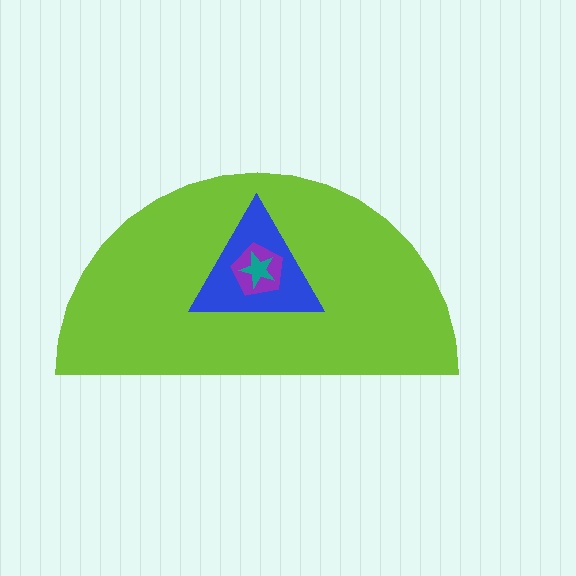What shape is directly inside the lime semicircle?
The blue triangle.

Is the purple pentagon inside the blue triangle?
Yes.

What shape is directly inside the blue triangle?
The purple pentagon.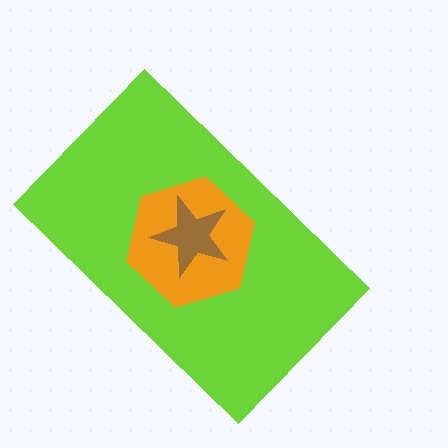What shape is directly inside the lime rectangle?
The orange hexagon.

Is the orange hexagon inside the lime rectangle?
Yes.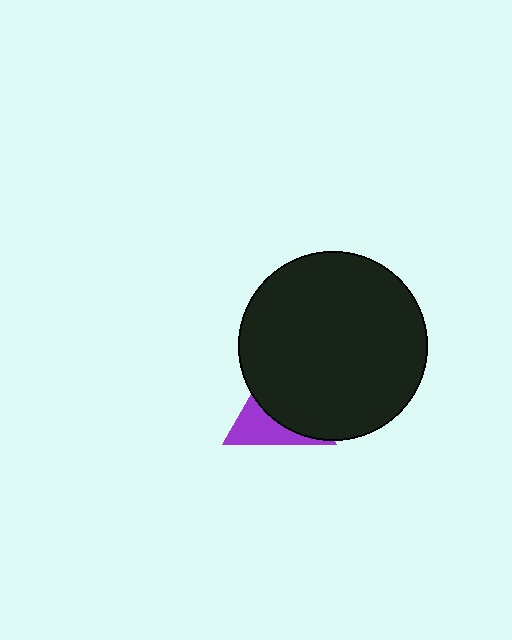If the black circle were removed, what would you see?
You would see the complete purple triangle.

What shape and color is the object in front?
The object in front is a black circle.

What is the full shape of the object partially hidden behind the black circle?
The partially hidden object is a purple triangle.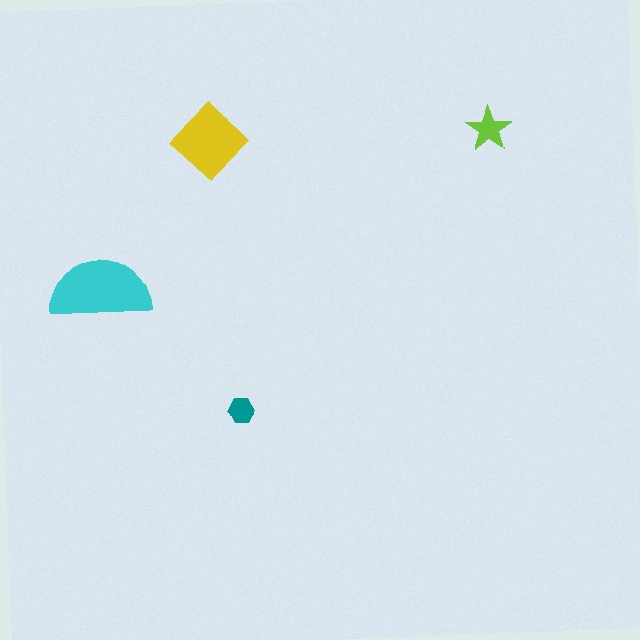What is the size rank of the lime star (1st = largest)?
3rd.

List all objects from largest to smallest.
The cyan semicircle, the yellow diamond, the lime star, the teal hexagon.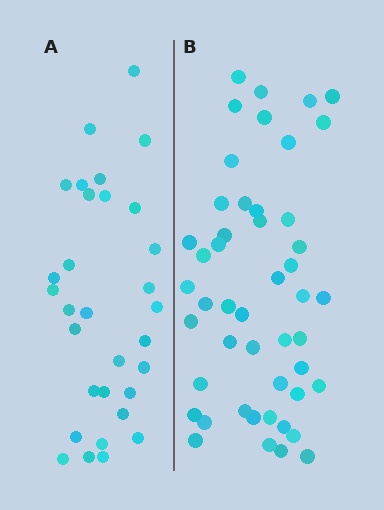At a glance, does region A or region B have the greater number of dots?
Region B (the right region) has more dots.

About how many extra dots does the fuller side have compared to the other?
Region B has approximately 15 more dots than region A.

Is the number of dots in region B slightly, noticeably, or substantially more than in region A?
Region B has substantially more. The ratio is roughly 1.5 to 1.